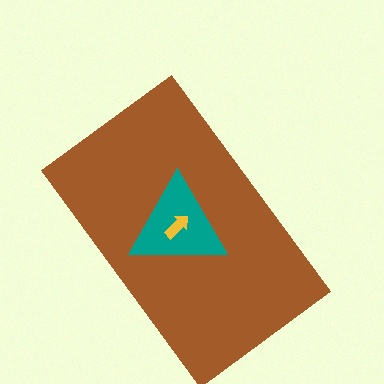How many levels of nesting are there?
3.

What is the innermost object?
The yellow arrow.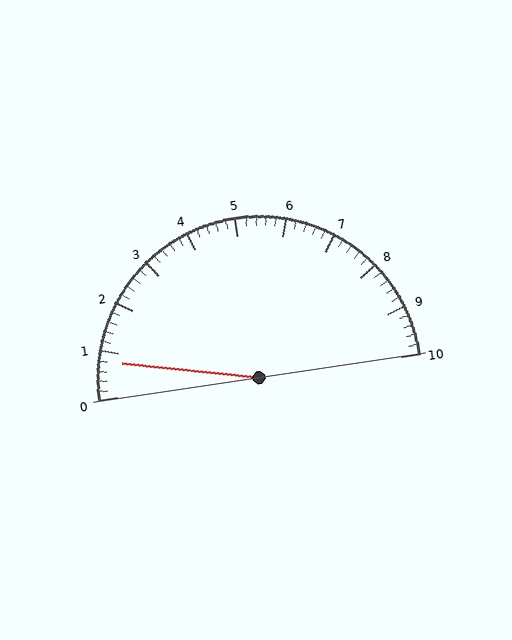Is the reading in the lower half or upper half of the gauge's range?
The reading is in the lower half of the range (0 to 10).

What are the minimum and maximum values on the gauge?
The gauge ranges from 0 to 10.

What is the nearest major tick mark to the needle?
The nearest major tick mark is 1.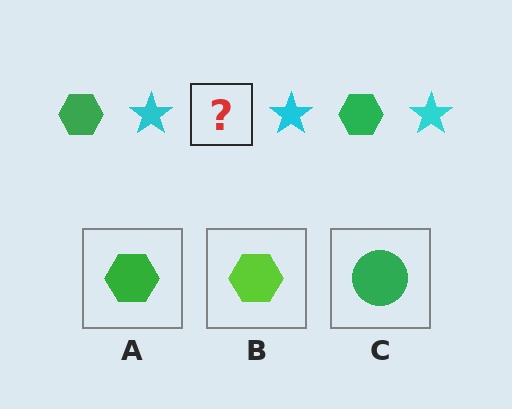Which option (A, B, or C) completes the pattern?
A.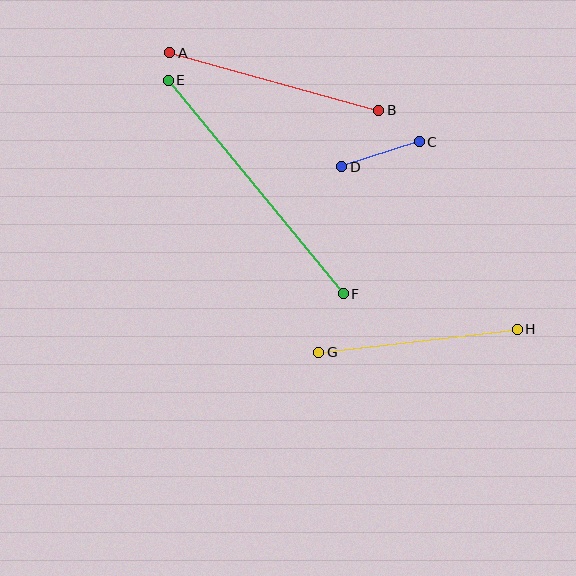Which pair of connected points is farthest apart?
Points E and F are farthest apart.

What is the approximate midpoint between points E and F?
The midpoint is at approximately (256, 187) pixels.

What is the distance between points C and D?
The distance is approximately 82 pixels.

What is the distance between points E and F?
The distance is approximately 276 pixels.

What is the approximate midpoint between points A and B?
The midpoint is at approximately (274, 82) pixels.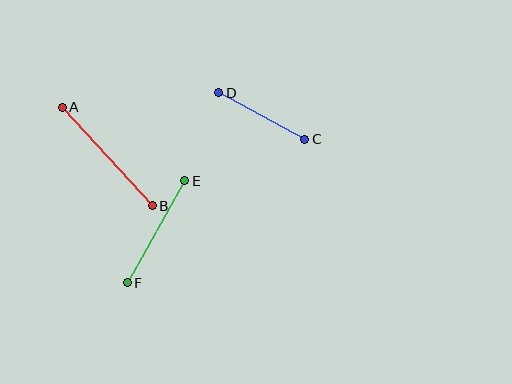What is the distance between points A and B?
The distance is approximately 134 pixels.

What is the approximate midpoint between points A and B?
The midpoint is at approximately (107, 157) pixels.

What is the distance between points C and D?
The distance is approximately 98 pixels.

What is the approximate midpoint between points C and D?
The midpoint is at approximately (262, 116) pixels.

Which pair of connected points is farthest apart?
Points A and B are farthest apart.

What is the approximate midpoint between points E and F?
The midpoint is at approximately (156, 232) pixels.